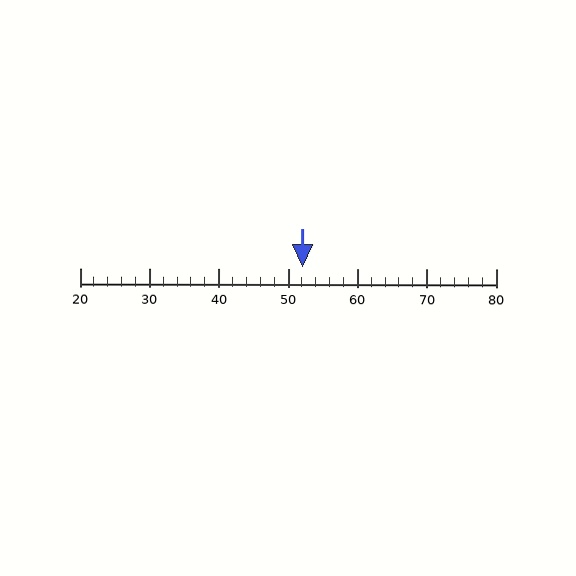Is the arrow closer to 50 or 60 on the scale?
The arrow is closer to 50.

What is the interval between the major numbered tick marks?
The major tick marks are spaced 10 units apart.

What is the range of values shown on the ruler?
The ruler shows values from 20 to 80.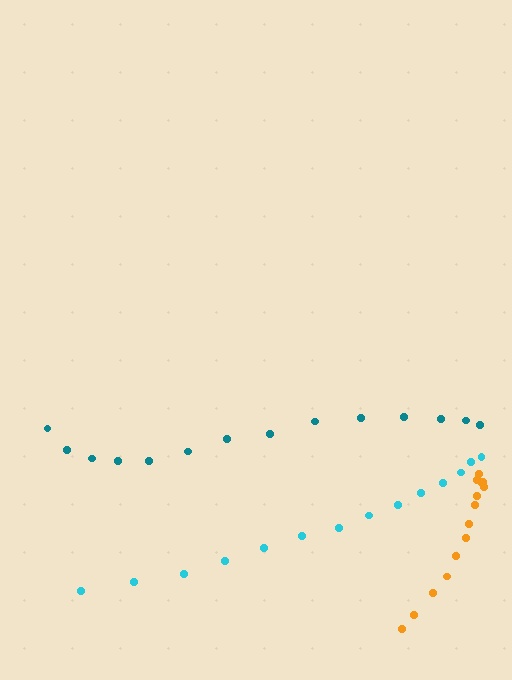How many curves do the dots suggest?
There are 3 distinct paths.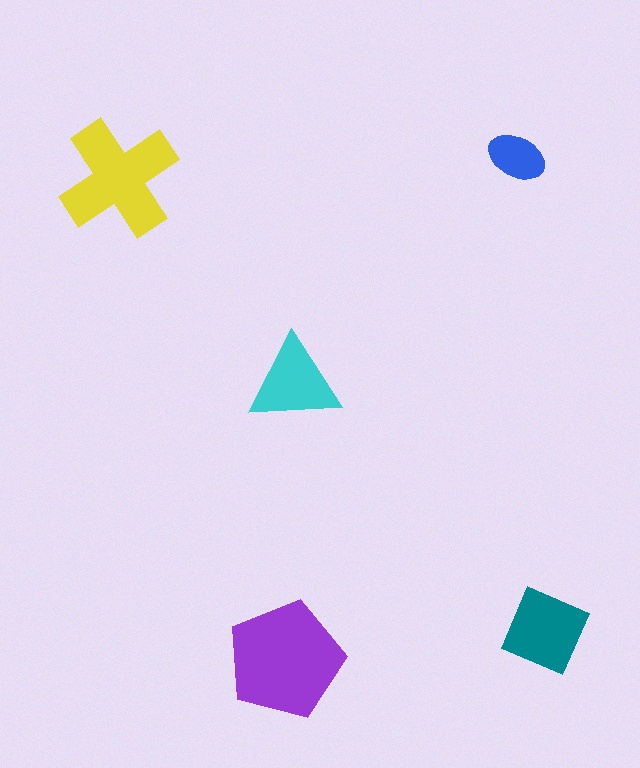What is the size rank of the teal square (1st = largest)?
3rd.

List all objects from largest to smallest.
The purple pentagon, the yellow cross, the teal square, the cyan triangle, the blue ellipse.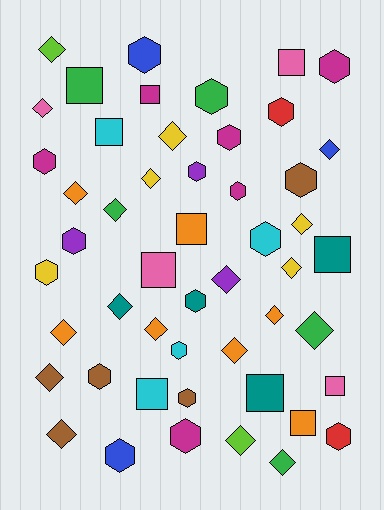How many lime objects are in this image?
There are 2 lime objects.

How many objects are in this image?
There are 50 objects.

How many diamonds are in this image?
There are 20 diamonds.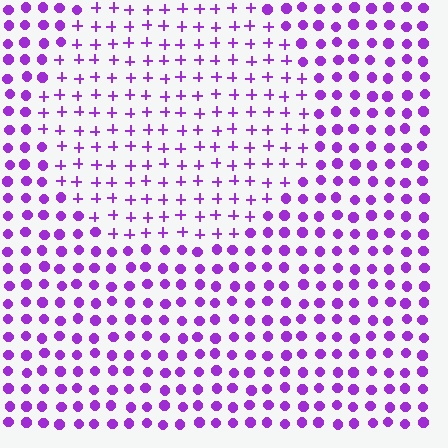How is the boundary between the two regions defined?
The boundary is defined by a change in element shape: plus signs inside vs. circles outside. All elements share the same color and spacing.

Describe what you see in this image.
The image is filled with small purple elements arranged in a uniform grid. A circle-shaped region contains plus signs, while the surrounding area contains circles. The boundary is defined purely by the change in element shape.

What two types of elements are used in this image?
The image uses plus signs inside the circle region and circles outside it.